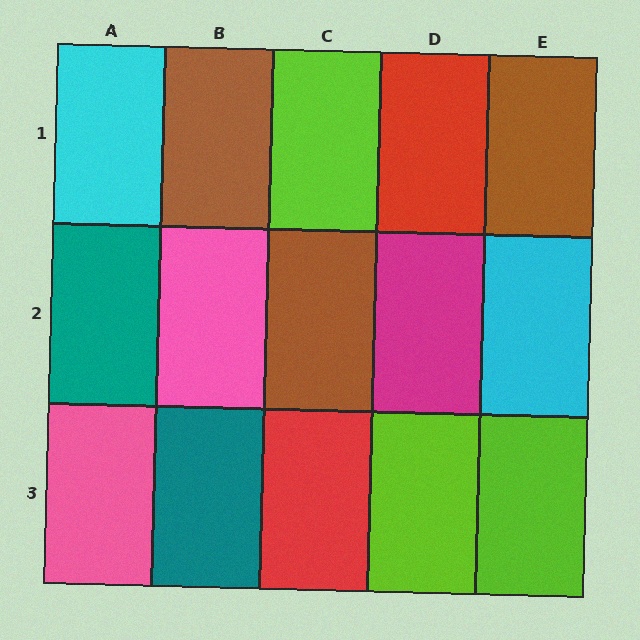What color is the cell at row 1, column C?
Lime.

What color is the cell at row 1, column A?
Cyan.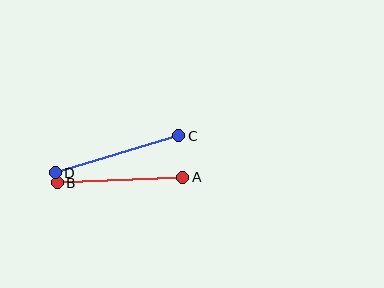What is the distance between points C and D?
The distance is approximately 129 pixels.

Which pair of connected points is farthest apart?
Points C and D are farthest apart.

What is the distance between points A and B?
The distance is approximately 126 pixels.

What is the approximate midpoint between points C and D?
The midpoint is at approximately (117, 154) pixels.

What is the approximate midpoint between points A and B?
The midpoint is at approximately (120, 180) pixels.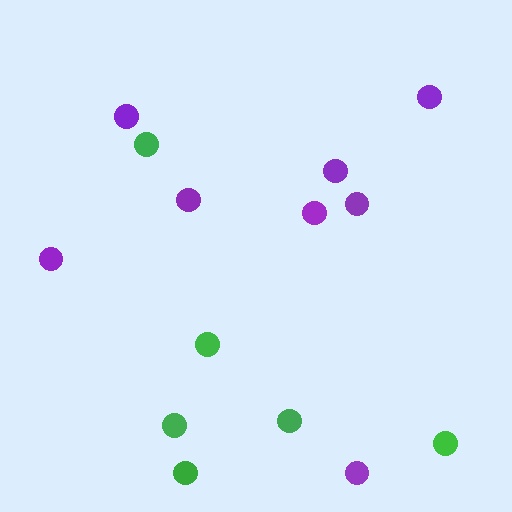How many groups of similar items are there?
There are 2 groups: one group of green circles (6) and one group of purple circles (8).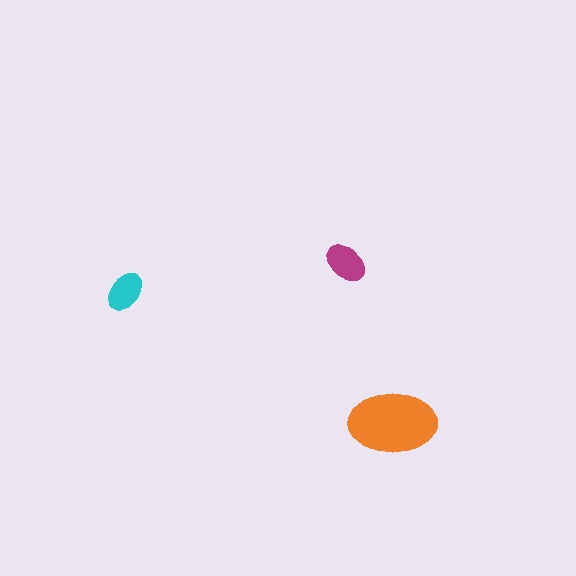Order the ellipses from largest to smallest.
the orange one, the magenta one, the cyan one.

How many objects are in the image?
There are 3 objects in the image.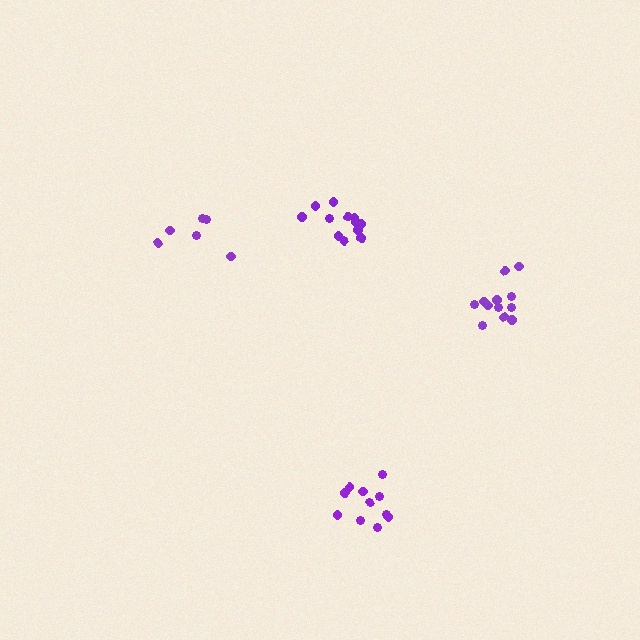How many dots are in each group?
Group 1: 12 dots, Group 2: 11 dots, Group 3: 6 dots, Group 4: 12 dots (41 total).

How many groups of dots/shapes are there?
There are 4 groups.